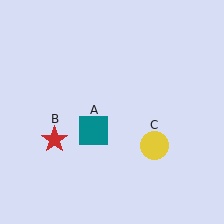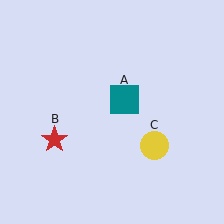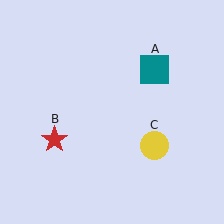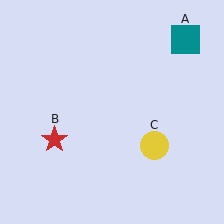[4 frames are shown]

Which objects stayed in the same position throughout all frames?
Red star (object B) and yellow circle (object C) remained stationary.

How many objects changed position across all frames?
1 object changed position: teal square (object A).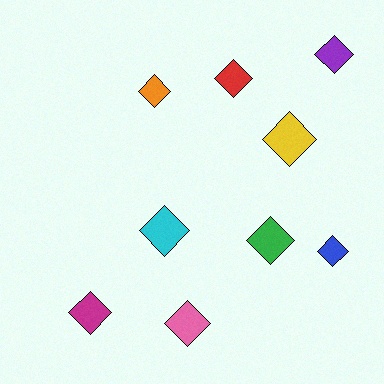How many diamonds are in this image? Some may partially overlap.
There are 9 diamonds.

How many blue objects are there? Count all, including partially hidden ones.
There is 1 blue object.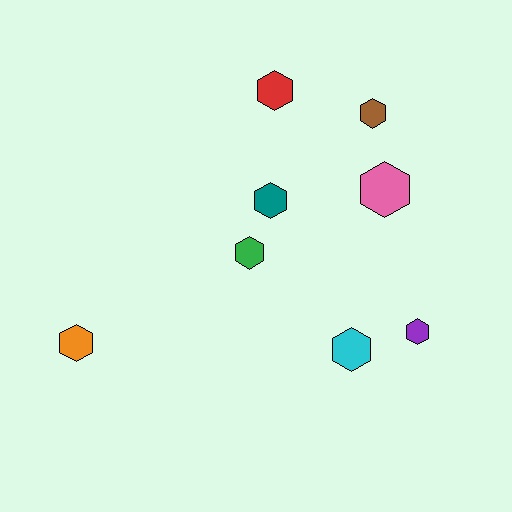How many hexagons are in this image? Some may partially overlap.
There are 8 hexagons.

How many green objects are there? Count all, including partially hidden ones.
There is 1 green object.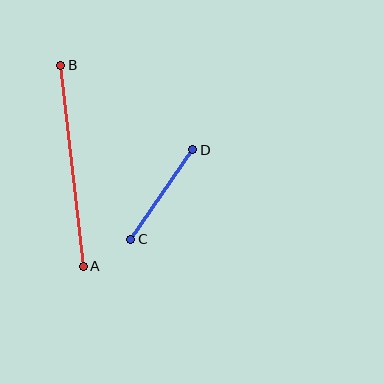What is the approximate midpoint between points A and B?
The midpoint is at approximately (72, 166) pixels.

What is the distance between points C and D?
The distance is approximately 109 pixels.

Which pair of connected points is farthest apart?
Points A and B are farthest apart.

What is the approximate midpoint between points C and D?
The midpoint is at approximately (162, 194) pixels.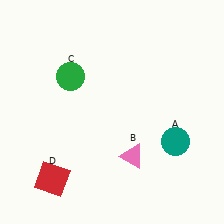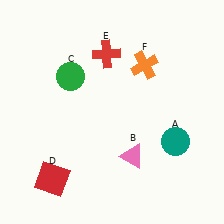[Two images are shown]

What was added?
A red cross (E), an orange cross (F) were added in Image 2.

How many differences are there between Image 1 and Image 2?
There are 2 differences between the two images.